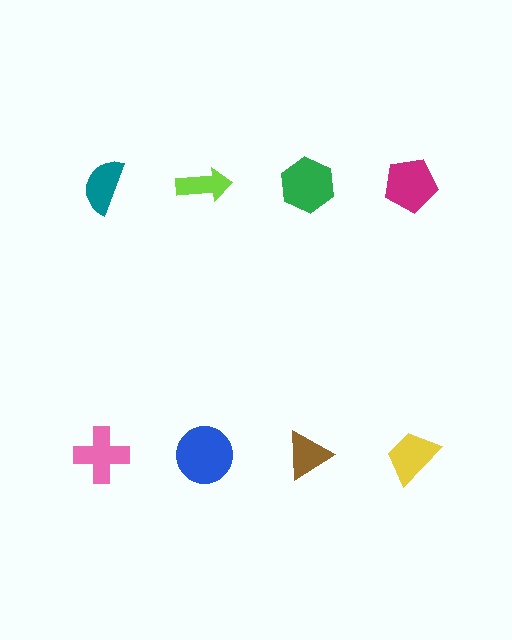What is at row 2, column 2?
A blue circle.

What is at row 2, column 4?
A yellow trapezoid.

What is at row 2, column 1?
A pink cross.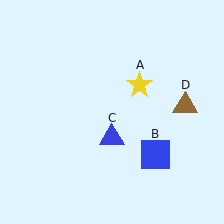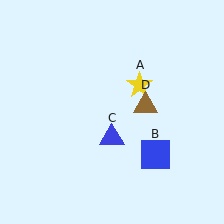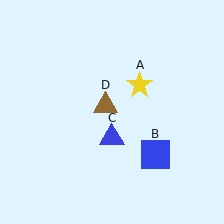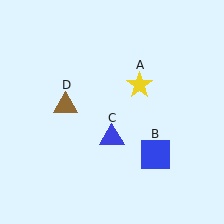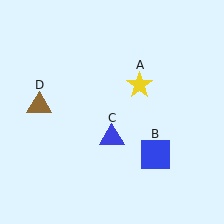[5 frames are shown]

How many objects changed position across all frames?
1 object changed position: brown triangle (object D).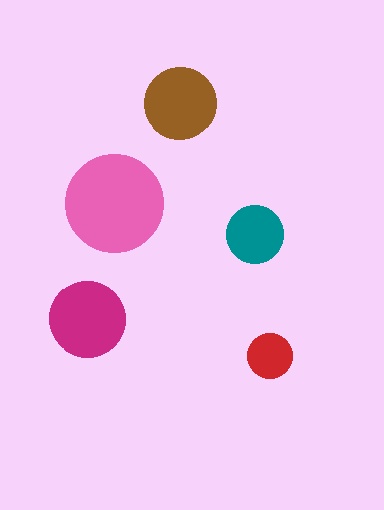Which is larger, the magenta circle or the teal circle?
The magenta one.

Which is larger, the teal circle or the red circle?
The teal one.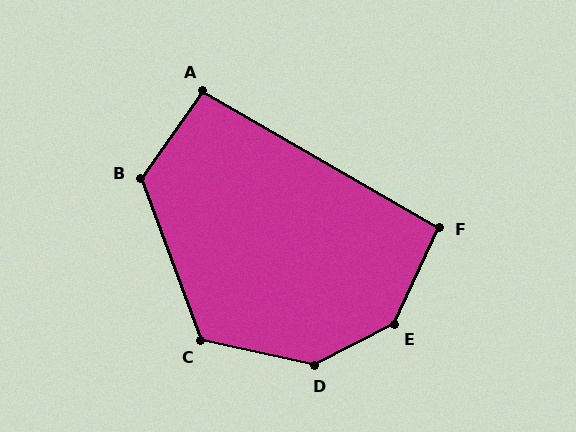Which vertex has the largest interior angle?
E, at approximately 142 degrees.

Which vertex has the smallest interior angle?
A, at approximately 95 degrees.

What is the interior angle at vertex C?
Approximately 123 degrees (obtuse).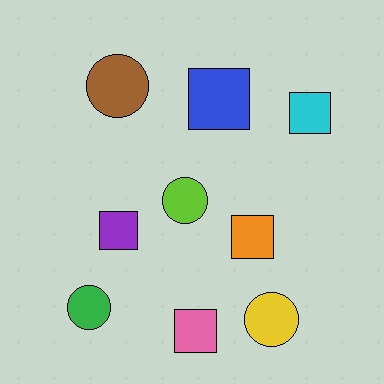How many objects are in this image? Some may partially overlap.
There are 9 objects.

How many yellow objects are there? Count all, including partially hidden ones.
There is 1 yellow object.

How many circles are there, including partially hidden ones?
There are 4 circles.